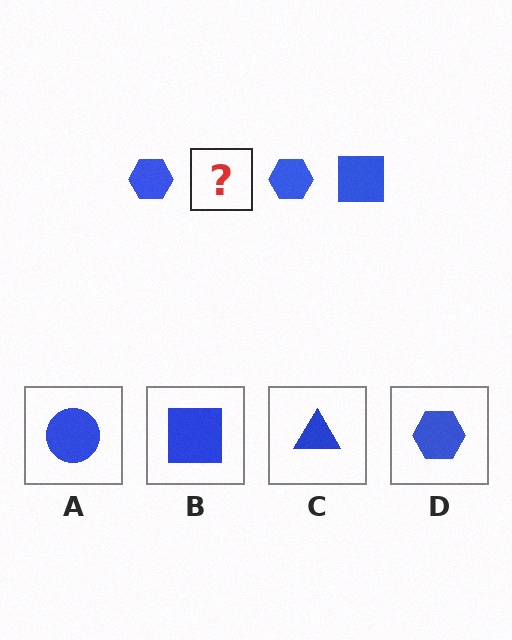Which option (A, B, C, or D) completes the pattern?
B.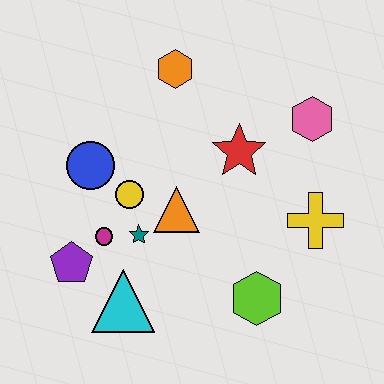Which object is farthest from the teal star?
The pink hexagon is farthest from the teal star.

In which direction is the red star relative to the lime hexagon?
The red star is above the lime hexagon.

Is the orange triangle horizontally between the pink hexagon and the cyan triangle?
Yes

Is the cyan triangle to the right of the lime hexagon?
No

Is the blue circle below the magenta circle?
No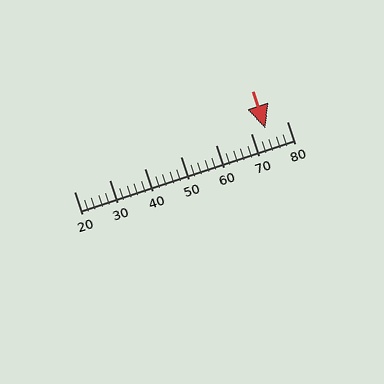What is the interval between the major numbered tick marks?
The major tick marks are spaced 10 units apart.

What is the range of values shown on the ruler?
The ruler shows values from 20 to 80.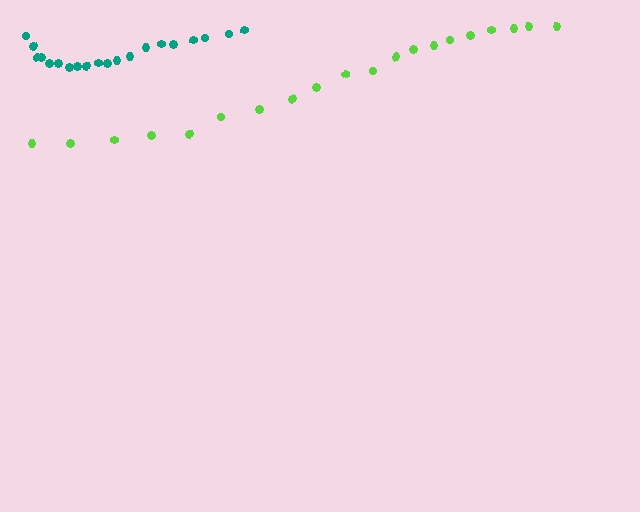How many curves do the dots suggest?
There are 2 distinct paths.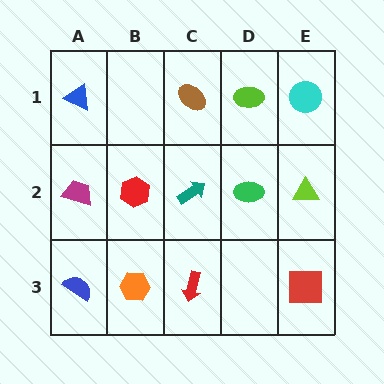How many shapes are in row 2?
5 shapes.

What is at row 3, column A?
A blue semicircle.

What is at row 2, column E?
A lime triangle.